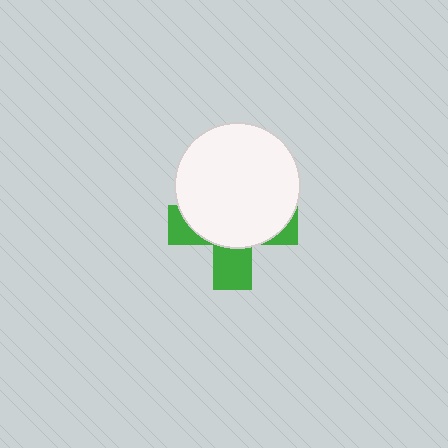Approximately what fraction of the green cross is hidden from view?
Roughly 65% of the green cross is hidden behind the white circle.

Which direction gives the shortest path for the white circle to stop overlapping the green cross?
Moving up gives the shortest separation.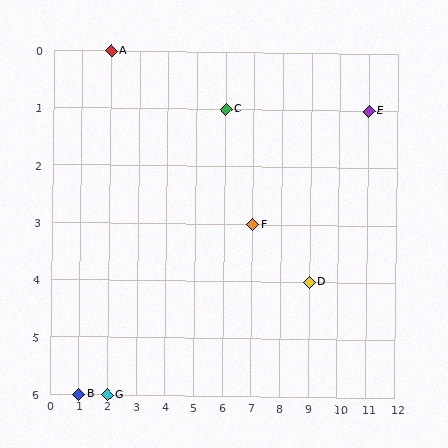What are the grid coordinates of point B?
Point B is at grid coordinates (1, 6).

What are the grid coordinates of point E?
Point E is at grid coordinates (11, 1).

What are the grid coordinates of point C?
Point C is at grid coordinates (6, 1).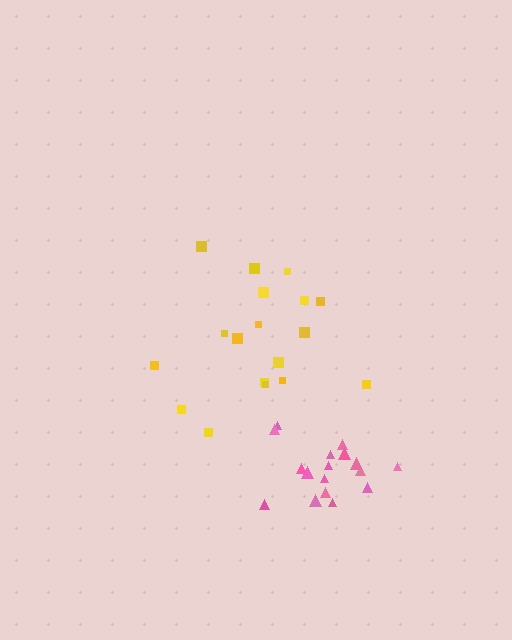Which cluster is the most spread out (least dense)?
Yellow.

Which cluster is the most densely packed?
Pink.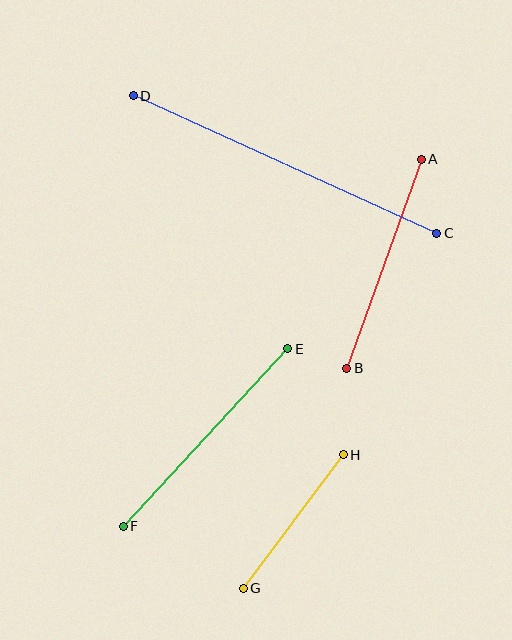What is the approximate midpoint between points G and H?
The midpoint is at approximately (293, 521) pixels.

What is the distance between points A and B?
The distance is approximately 222 pixels.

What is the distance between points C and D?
The distance is approximately 333 pixels.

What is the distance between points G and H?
The distance is approximately 167 pixels.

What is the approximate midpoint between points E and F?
The midpoint is at approximately (206, 438) pixels.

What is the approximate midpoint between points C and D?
The midpoint is at approximately (285, 164) pixels.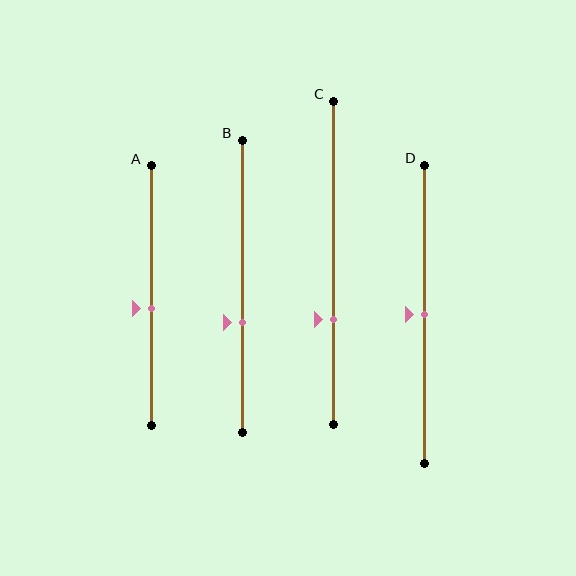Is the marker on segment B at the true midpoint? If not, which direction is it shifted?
No, the marker on segment B is shifted downward by about 12% of the segment length.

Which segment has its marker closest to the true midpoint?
Segment D has its marker closest to the true midpoint.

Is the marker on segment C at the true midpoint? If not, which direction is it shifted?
No, the marker on segment C is shifted downward by about 18% of the segment length.